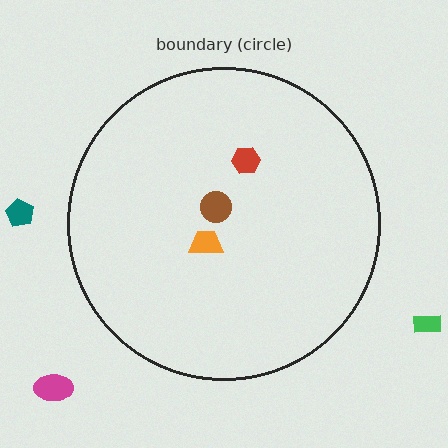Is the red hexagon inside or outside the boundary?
Inside.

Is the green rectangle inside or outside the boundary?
Outside.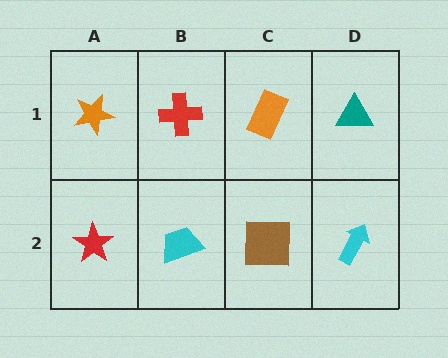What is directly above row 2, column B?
A red cross.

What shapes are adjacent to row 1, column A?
A red star (row 2, column A), a red cross (row 1, column B).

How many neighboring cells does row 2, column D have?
2.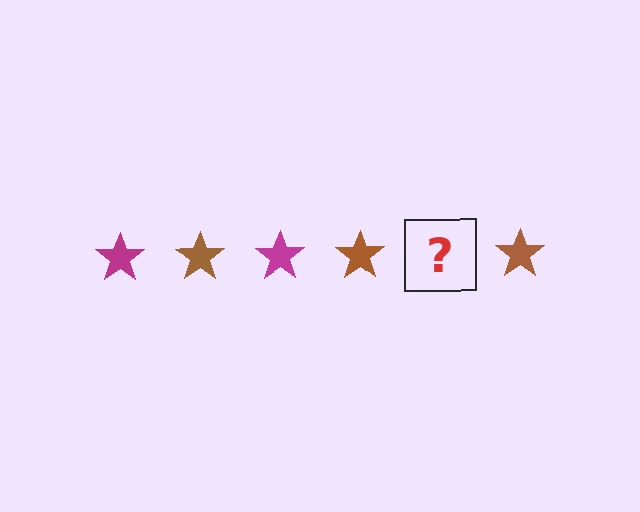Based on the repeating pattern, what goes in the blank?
The blank should be a magenta star.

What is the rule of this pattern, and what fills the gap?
The rule is that the pattern cycles through magenta, brown stars. The gap should be filled with a magenta star.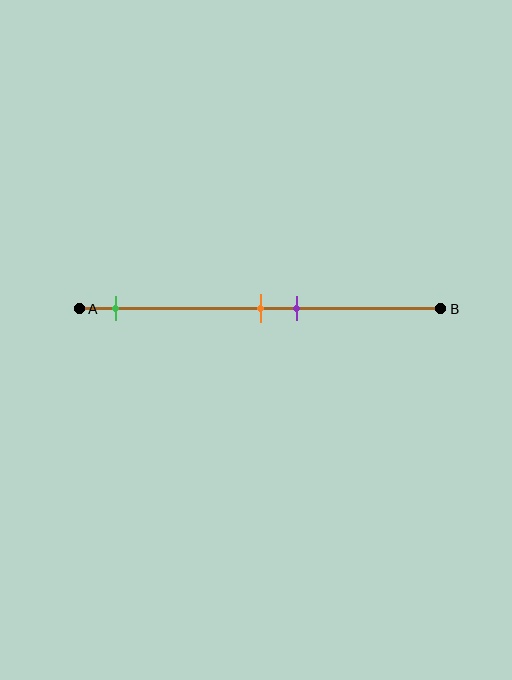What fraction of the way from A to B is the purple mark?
The purple mark is approximately 60% (0.6) of the way from A to B.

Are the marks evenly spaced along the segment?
No, the marks are not evenly spaced.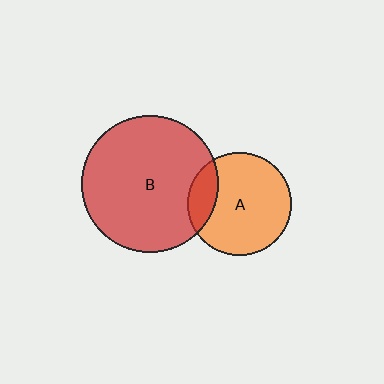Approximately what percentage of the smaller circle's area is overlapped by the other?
Approximately 20%.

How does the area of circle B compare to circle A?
Approximately 1.7 times.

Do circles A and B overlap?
Yes.